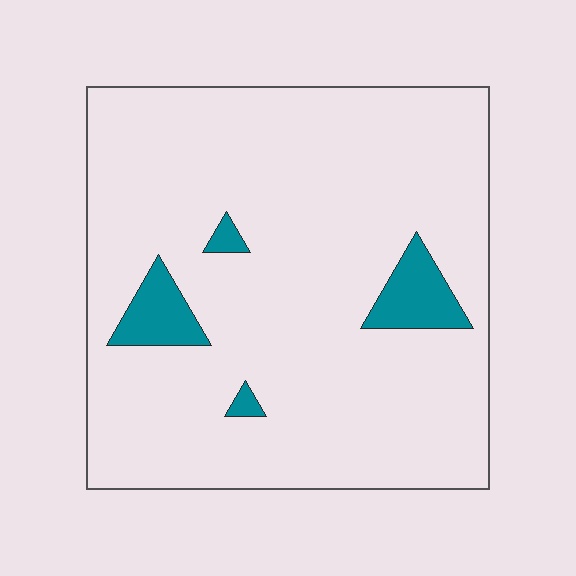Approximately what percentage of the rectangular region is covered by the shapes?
Approximately 10%.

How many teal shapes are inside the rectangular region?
4.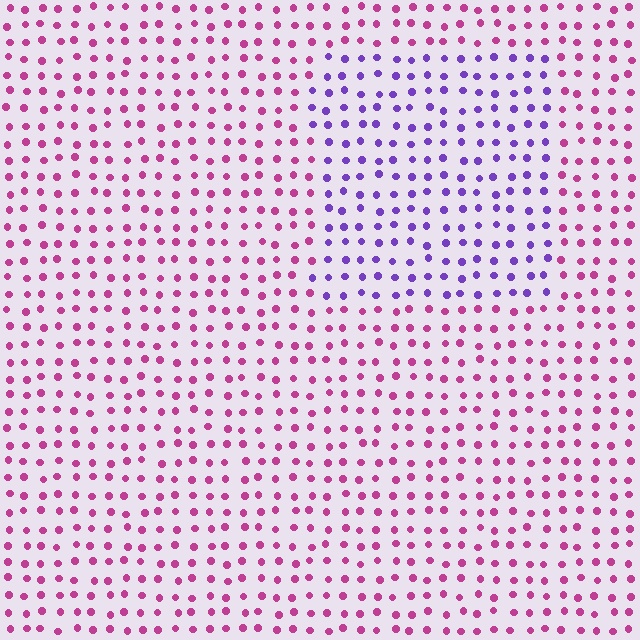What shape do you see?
I see a rectangle.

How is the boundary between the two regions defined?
The boundary is defined purely by a slight shift in hue (about 55 degrees). Spacing, size, and orientation are identical on both sides.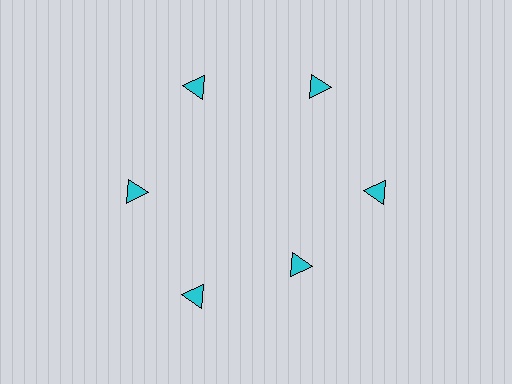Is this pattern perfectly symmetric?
No. The 6 cyan triangles are arranged in a ring, but one element near the 5 o'clock position is pulled inward toward the center, breaking the 6-fold rotational symmetry.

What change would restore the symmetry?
The symmetry would be restored by moving it outward, back onto the ring so that all 6 triangles sit at equal angles and equal distance from the center.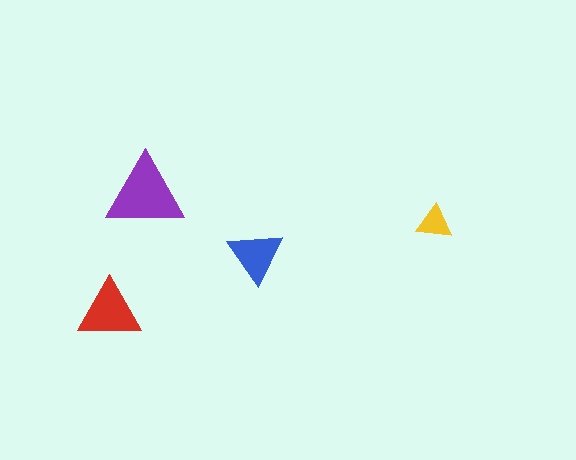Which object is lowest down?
The red triangle is bottommost.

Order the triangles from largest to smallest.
the purple one, the red one, the blue one, the yellow one.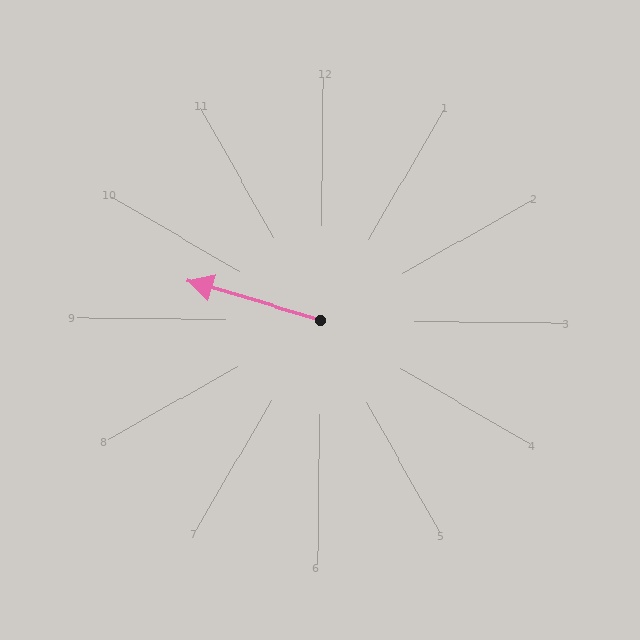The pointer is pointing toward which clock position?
Roughly 10 o'clock.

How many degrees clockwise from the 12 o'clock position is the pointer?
Approximately 286 degrees.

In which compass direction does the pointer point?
West.